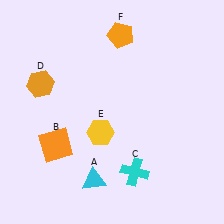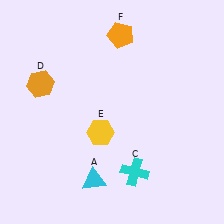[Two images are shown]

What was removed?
The orange square (B) was removed in Image 2.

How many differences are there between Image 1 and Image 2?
There is 1 difference between the two images.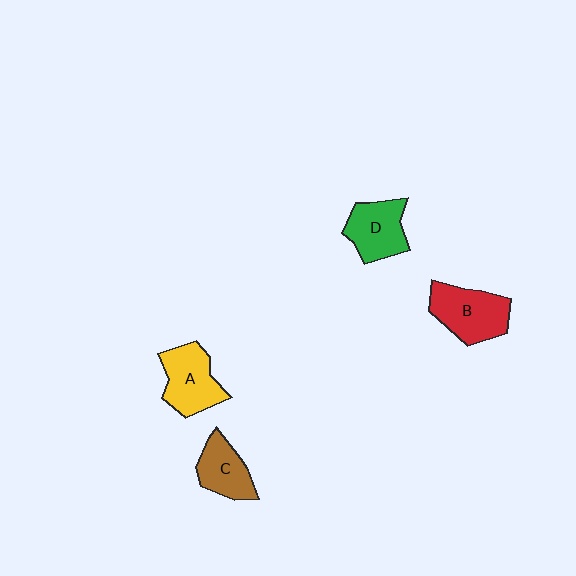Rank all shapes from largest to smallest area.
From largest to smallest: B (red), A (yellow), D (green), C (brown).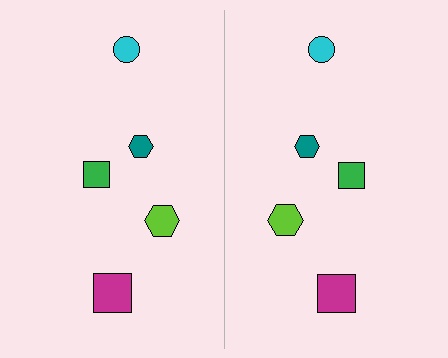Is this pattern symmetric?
Yes, this pattern has bilateral (reflection) symmetry.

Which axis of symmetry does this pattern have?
The pattern has a vertical axis of symmetry running through the center of the image.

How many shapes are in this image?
There are 10 shapes in this image.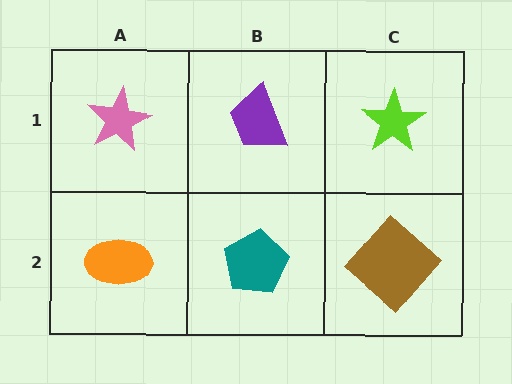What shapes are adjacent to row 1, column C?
A brown diamond (row 2, column C), a purple trapezoid (row 1, column B).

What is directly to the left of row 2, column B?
An orange ellipse.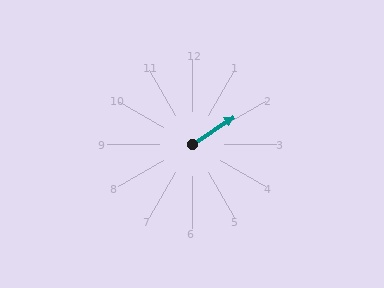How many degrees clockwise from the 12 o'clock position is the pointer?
Approximately 56 degrees.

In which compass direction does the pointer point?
Northeast.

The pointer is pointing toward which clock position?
Roughly 2 o'clock.